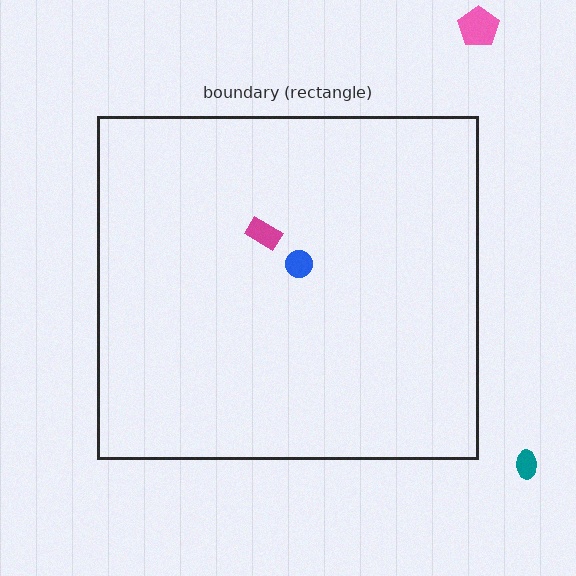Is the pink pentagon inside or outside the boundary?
Outside.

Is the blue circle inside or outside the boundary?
Inside.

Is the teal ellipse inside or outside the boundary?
Outside.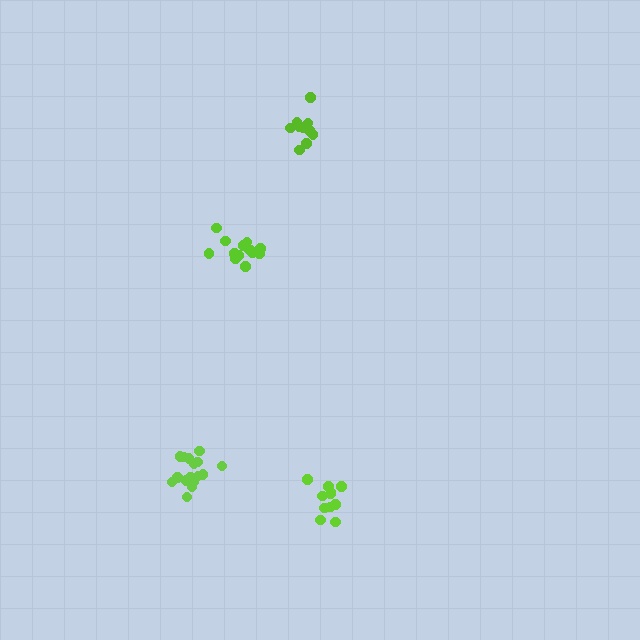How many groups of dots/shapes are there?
There are 4 groups.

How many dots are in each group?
Group 1: 16 dots, Group 2: 16 dots, Group 3: 10 dots, Group 4: 11 dots (53 total).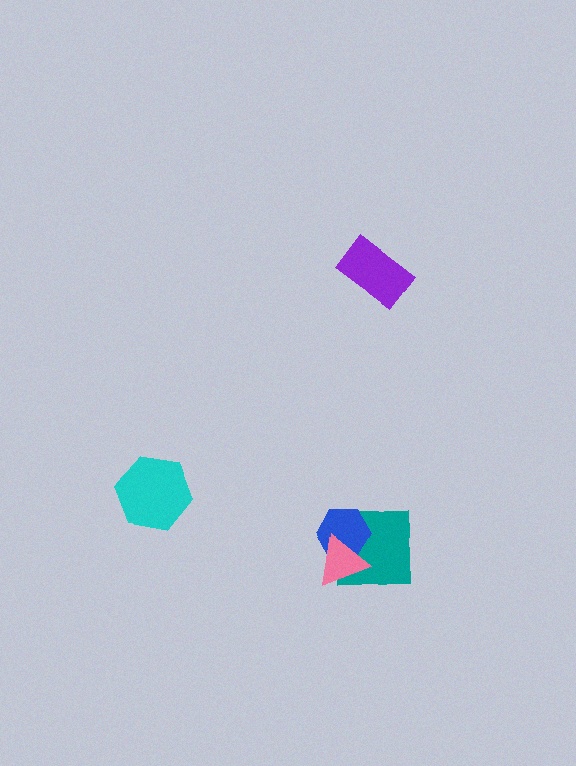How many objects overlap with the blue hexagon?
2 objects overlap with the blue hexagon.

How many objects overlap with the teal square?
2 objects overlap with the teal square.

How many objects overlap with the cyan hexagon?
0 objects overlap with the cyan hexagon.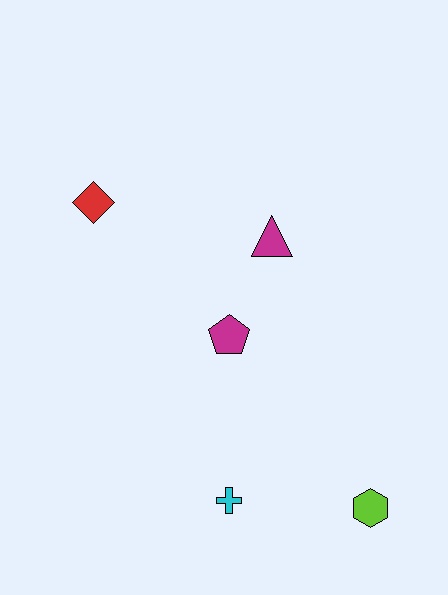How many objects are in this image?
There are 5 objects.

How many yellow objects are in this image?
There are no yellow objects.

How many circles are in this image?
There are no circles.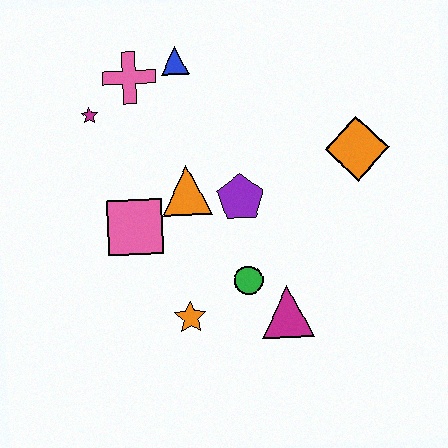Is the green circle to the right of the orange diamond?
No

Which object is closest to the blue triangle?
The pink cross is closest to the blue triangle.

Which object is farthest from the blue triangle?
The magenta triangle is farthest from the blue triangle.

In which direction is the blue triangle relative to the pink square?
The blue triangle is above the pink square.